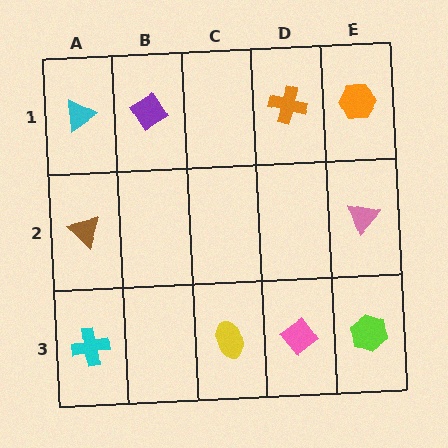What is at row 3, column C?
A yellow ellipse.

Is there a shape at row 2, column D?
No, that cell is empty.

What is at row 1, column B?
A purple diamond.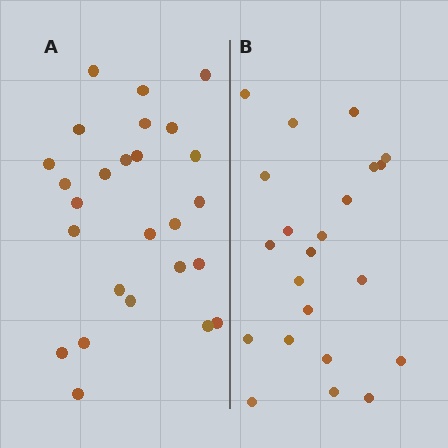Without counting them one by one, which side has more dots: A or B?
Region A (the left region) has more dots.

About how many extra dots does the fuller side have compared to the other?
Region A has about 4 more dots than region B.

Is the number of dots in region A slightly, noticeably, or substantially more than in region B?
Region A has only slightly more — the two regions are fairly close. The ratio is roughly 1.2 to 1.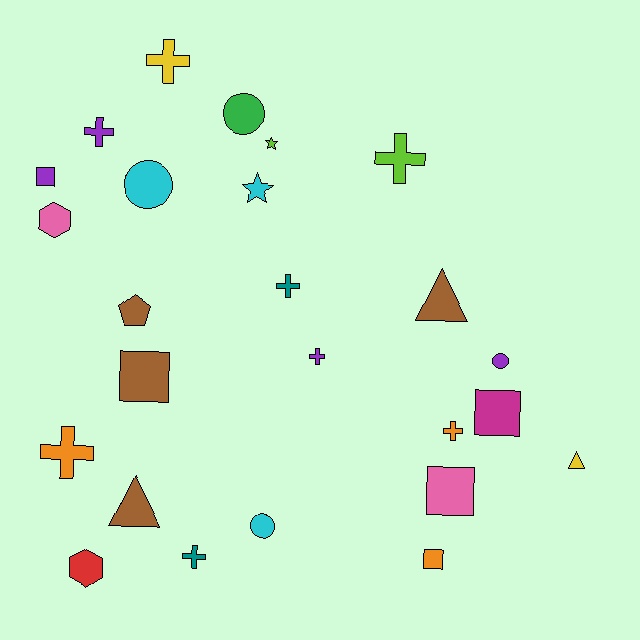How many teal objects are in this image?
There are 2 teal objects.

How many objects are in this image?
There are 25 objects.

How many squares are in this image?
There are 5 squares.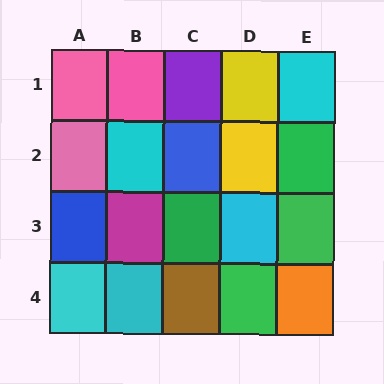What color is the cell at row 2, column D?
Yellow.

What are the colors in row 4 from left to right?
Cyan, cyan, brown, green, orange.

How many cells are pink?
3 cells are pink.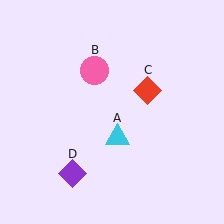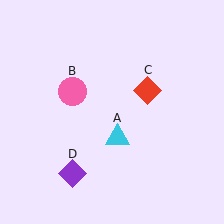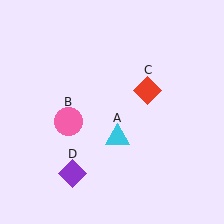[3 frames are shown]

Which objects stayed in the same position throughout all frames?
Cyan triangle (object A) and red diamond (object C) and purple diamond (object D) remained stationary.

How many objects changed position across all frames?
1 object changed position: pink circle (object B).